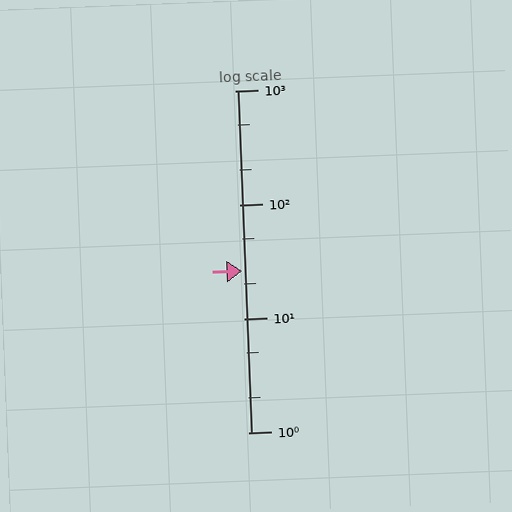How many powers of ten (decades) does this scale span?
The scale spans 3 decades, from 1 to 1000.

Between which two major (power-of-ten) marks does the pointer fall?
The pointer is between 10 and 100.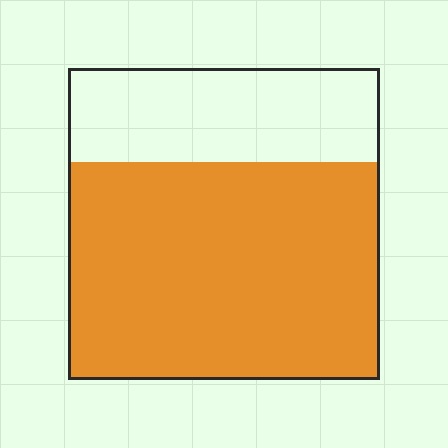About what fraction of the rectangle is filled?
About two thirds (2/3).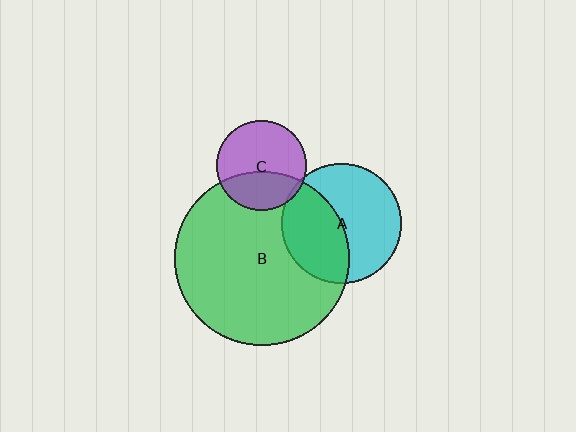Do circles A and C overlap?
Yes.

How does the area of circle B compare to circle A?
Approximately 2.1 times.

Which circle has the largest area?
Circle B (green).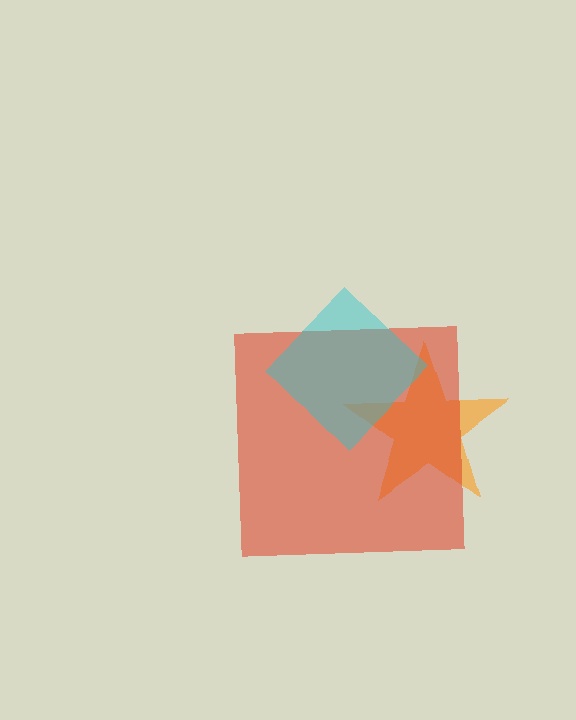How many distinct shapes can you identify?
There are 3 distinct shapes: an orange star, a red square, a cyan diamond.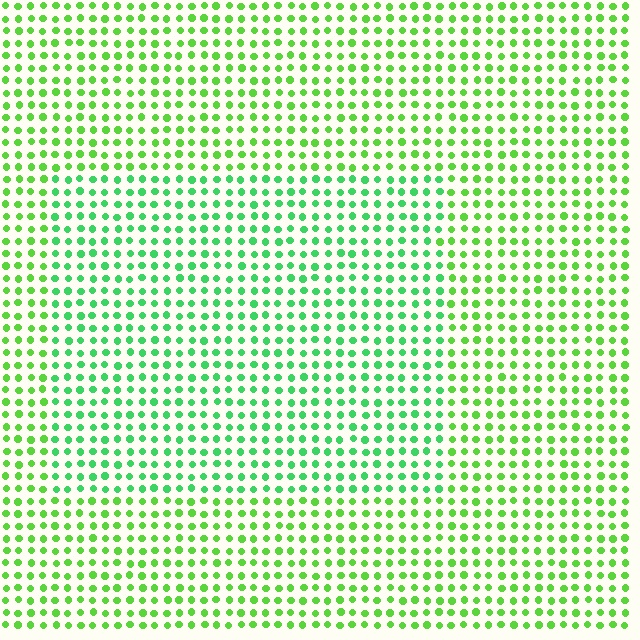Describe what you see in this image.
The image is filled with small lime elements in a uniform arrangement. A rectangle-shaped region is visible where the elements are tinted to a slightly different hue, forming a subtle color boundary.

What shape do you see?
I see a rectangle.